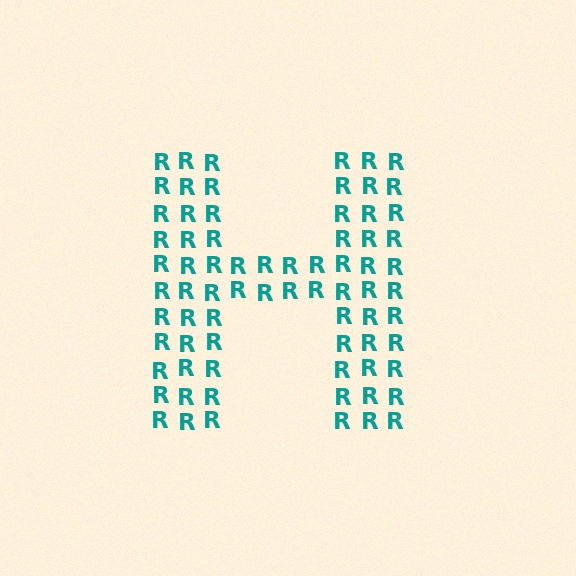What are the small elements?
The small elements are letter R's.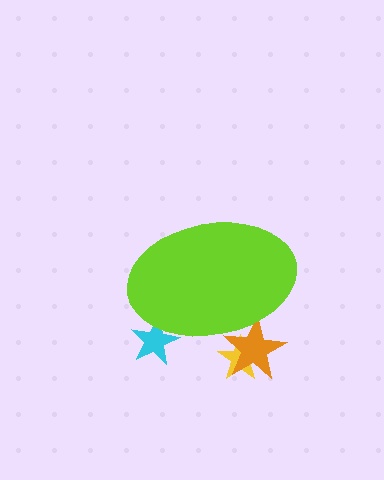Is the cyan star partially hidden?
Yes, the cyan star is partially hidden behind the lime ellipse.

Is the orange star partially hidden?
Yes, the orange star is partially hidden behind the lime ellipse.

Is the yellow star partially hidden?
Yes, the yellow star is partially hidden behind the lime ellipse.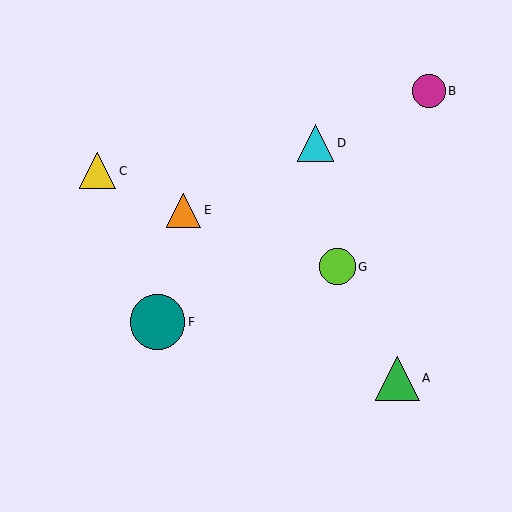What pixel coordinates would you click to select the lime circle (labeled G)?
Click at (338, 267) to select the lime circle G.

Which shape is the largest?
The teal circle (labeled F) is the largest.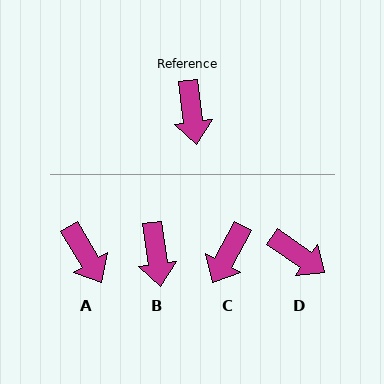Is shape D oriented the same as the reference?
No, it is off by about 47 degrees.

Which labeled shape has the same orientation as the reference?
B.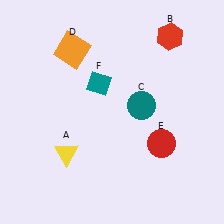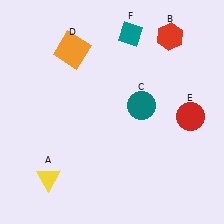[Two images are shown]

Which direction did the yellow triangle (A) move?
The yellow triangle (A) moved down.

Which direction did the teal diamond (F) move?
The teal diamond (F) moved up.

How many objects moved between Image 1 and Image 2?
3 objects moved between the two images.